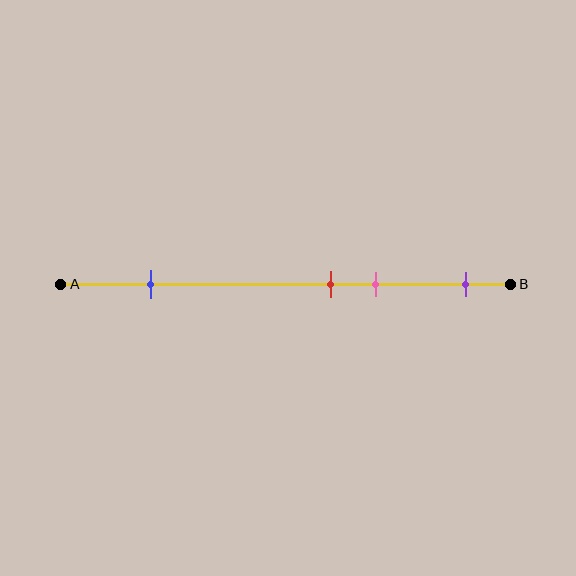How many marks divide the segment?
There are 4 marks dividing the segment.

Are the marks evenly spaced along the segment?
No, the marks are not evenly spaced.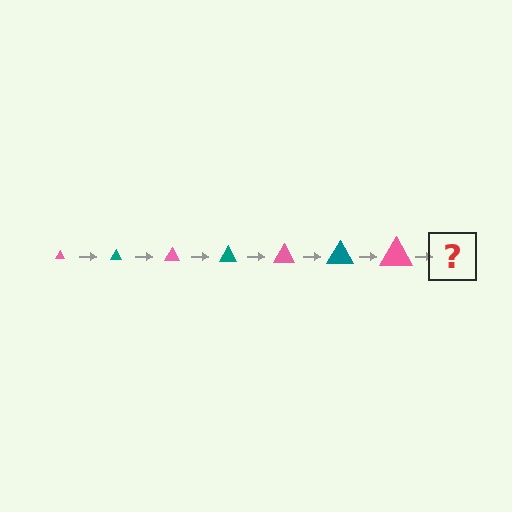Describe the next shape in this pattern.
It should be a teal triangle, larger than the previous one.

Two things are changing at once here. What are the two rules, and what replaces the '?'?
The two rules are that the triangle grows larger each step and the color cycles through pink and teal. The '?' should be a teal triangle, larger than the previous one.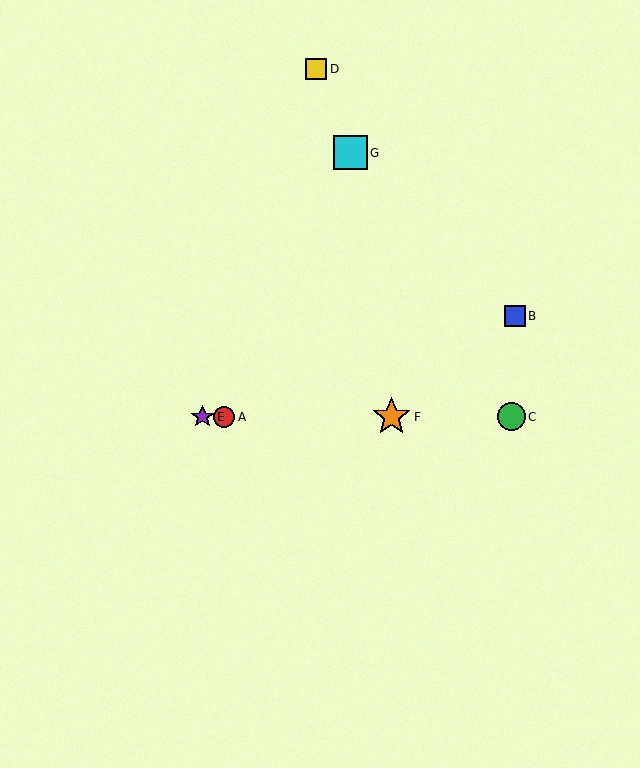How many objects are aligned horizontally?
4 objects (A, C, E, F) are aligned horizontally.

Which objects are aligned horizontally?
Objects A, C, E, F are aligned horizontally.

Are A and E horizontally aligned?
Yes, both are at y≈417.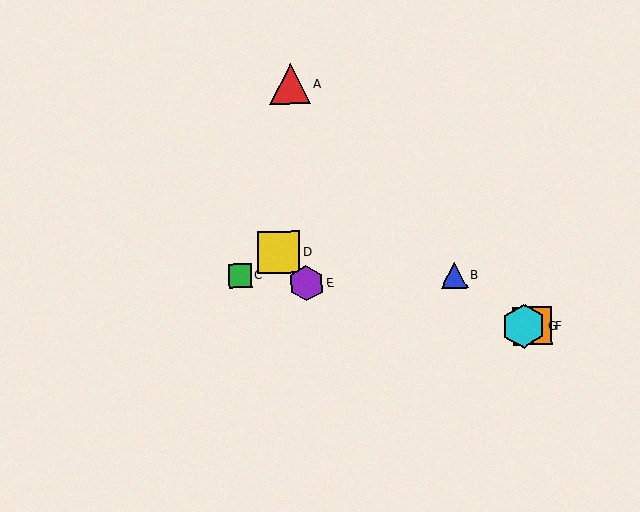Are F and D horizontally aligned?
No, F is at y≈326 and D is at y≈253.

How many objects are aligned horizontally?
2 objects (F, G) are aligned horizontally.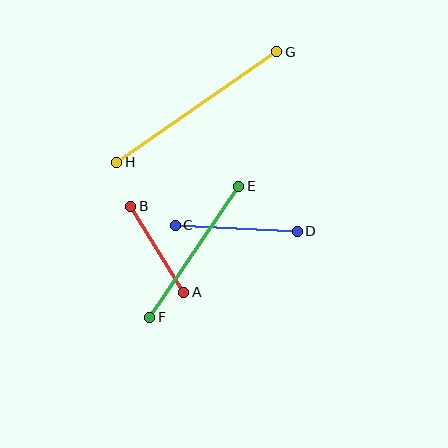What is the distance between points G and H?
The distance is approximately 194 pixels.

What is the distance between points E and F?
The distance is approximately 158 pixels.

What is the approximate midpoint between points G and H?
The midpoint is at approximately (197, 107) pixels.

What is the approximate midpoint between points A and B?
The midpoint is at approximately (157, 249) pixels.